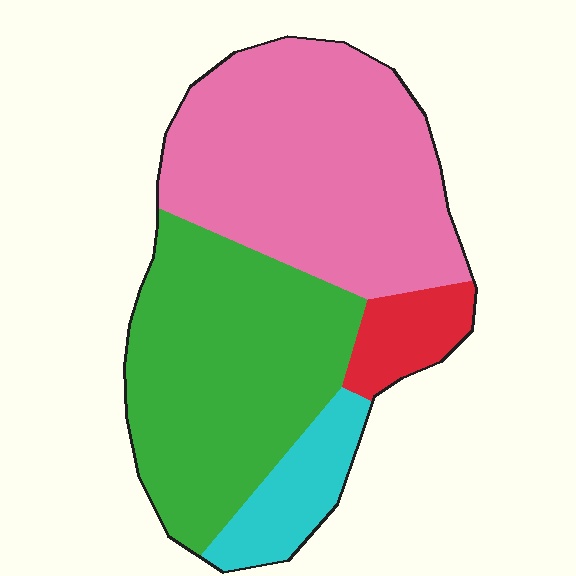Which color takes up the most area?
Pink, at roughly 45%.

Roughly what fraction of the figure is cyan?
Cyan takes up about one tenth (1/10) of the figure.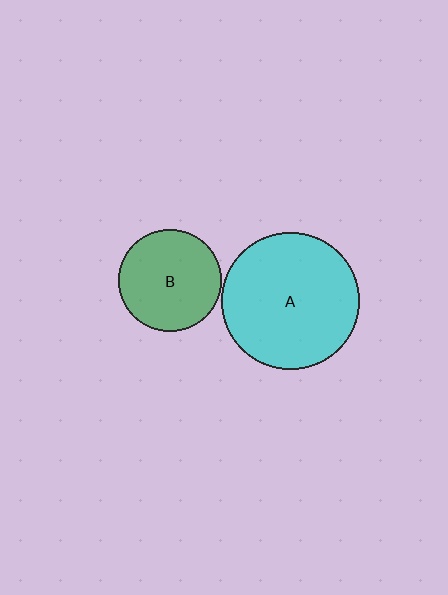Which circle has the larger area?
Circle A (cyan).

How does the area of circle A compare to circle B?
Approximately 1.8 times.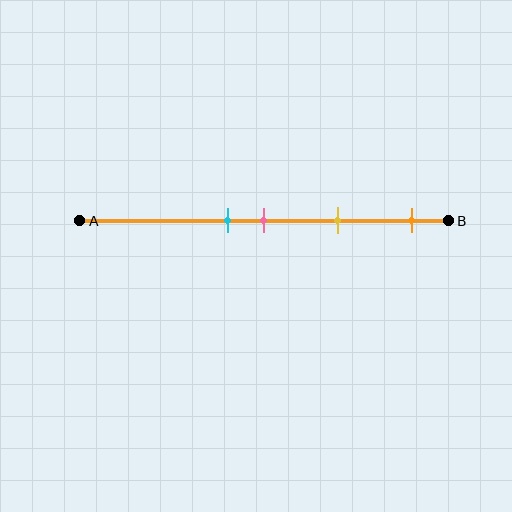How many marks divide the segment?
There are 4 marks dividing the segment.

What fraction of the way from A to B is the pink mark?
The pink mark is approximately 50% (0.5) of the way from A to B.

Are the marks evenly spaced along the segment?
No, the marks are not evenly spaced.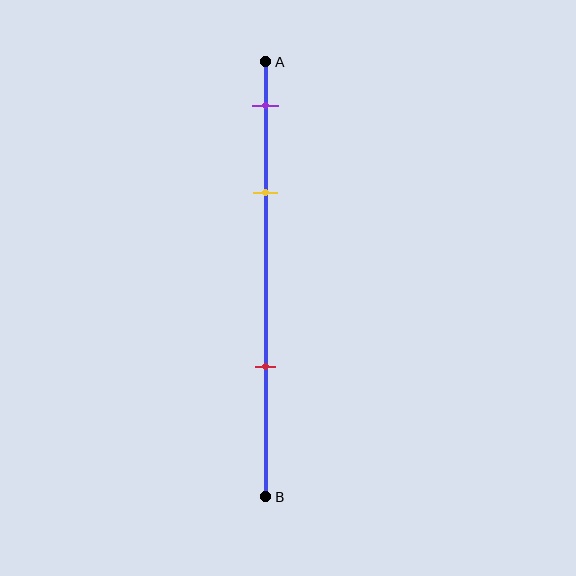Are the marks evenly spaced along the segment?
No, the marks are not evenly spaced.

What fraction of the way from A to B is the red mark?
The red mark is approximately 70% (0.7) of the way from A to B.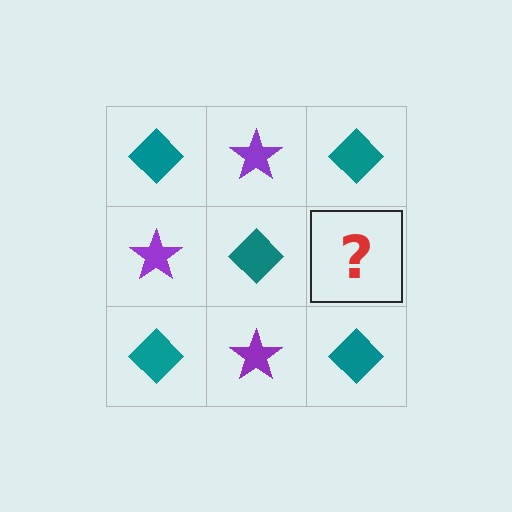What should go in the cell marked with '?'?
The missing cell should contain a purple star.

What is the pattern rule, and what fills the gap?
The rule is that it alternates teal diamond and purple star in a checkerboard pattern. The gap should be filled with a purple star.